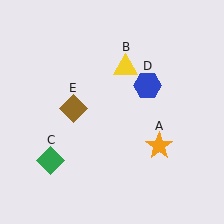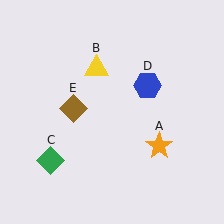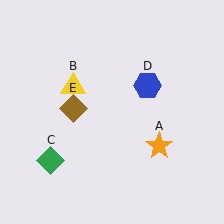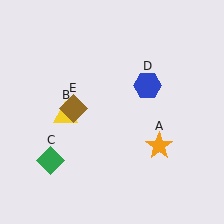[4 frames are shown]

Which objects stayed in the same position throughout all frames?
Orange star (object A) and green diamond (object C) and blue hexagon (object D) and brown diamond (object E) remained stationary.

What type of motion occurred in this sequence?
The yellow triangle (object B) rotated counterclockwise around the center of the scene.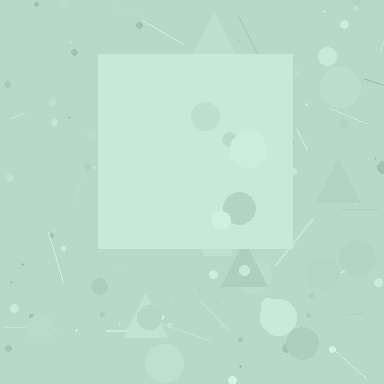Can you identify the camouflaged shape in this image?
The camouflaged shape is a square.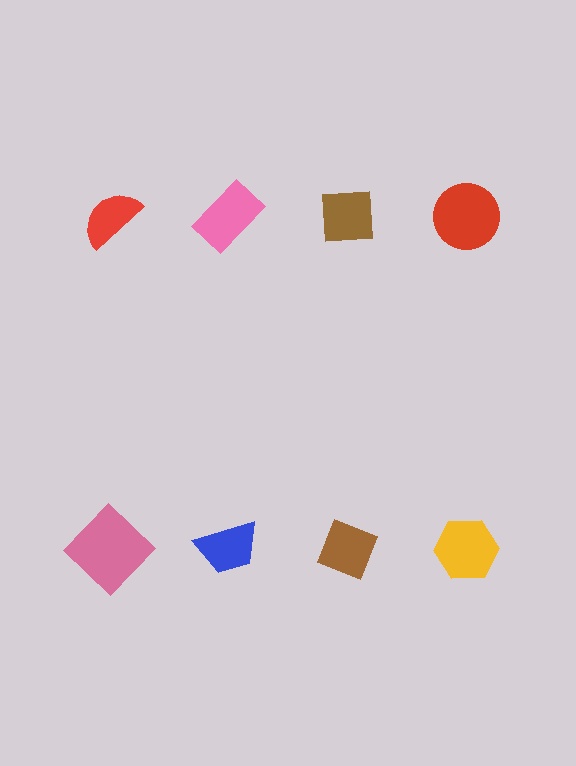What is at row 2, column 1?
A pink diamond.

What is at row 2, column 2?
A blue trapezoid.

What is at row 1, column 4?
A red circle.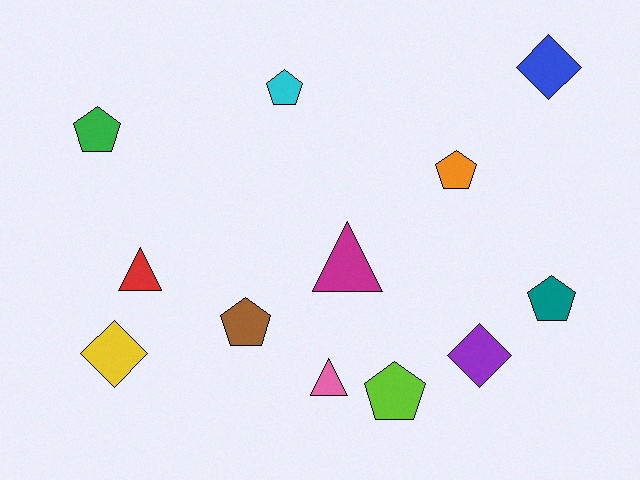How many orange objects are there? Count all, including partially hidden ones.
There is 1 orange object.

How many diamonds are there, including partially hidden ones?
There are 3 diamonds.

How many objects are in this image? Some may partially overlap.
There are 12 objects.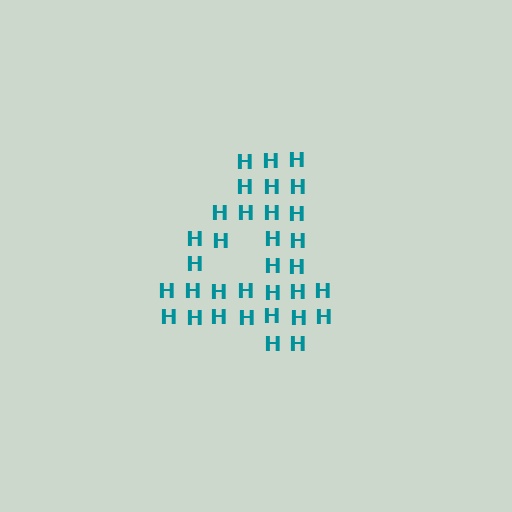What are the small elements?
The small elements are letter H's.